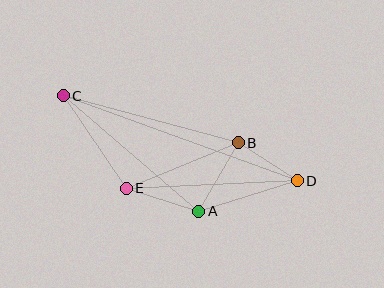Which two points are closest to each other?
Points B and D are closest to each other.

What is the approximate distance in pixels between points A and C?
The distance between A and C is approximately 178 pixels.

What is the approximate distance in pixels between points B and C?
The distance between B and C is approximately 181 pixels.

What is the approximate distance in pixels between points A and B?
The distance between A and B is approximately 79 pixels.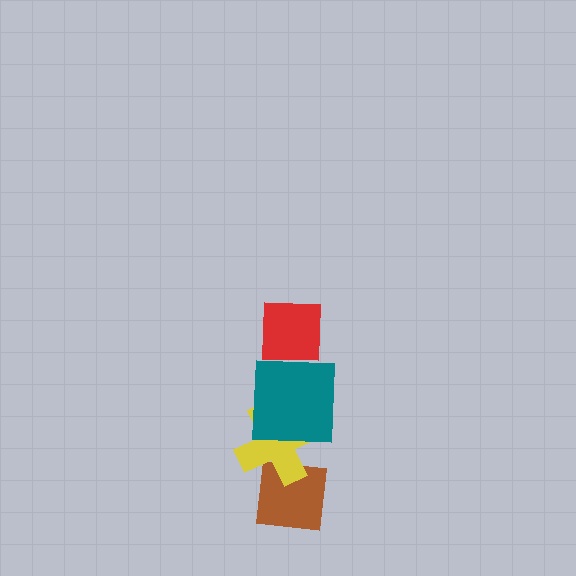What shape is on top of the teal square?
The red square is on top of the teal square.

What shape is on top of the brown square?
The yellow cross is on top of the brown square.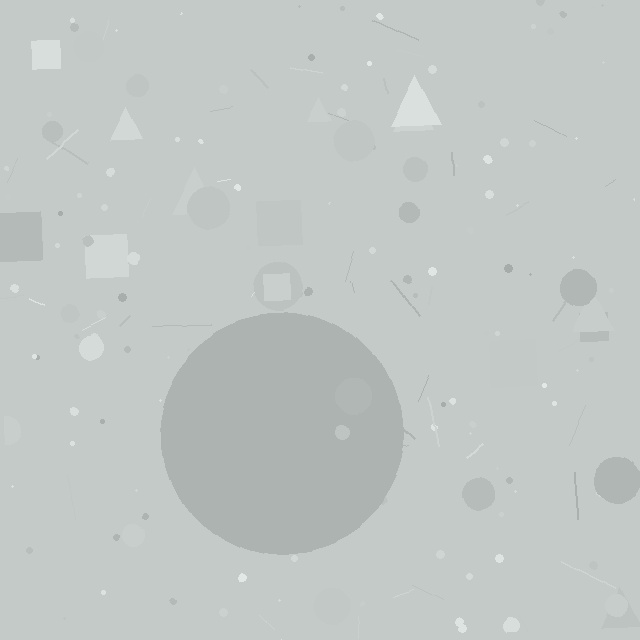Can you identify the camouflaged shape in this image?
The camouflaged shape is a circle.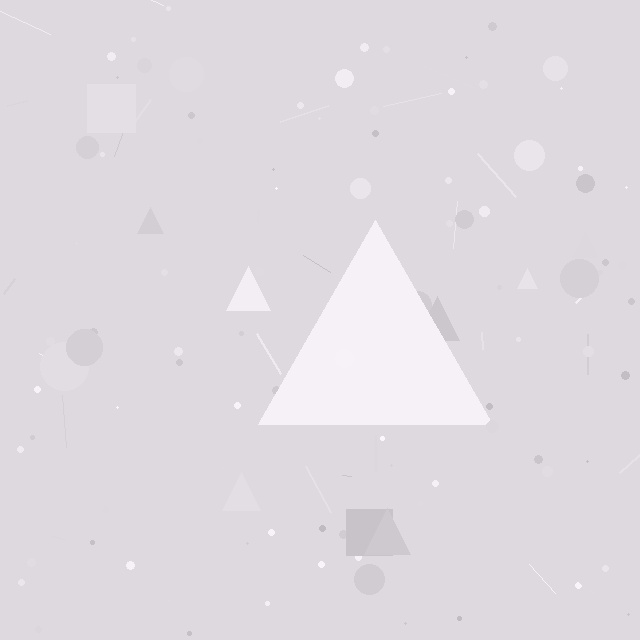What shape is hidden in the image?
A triangle is hidden in the image.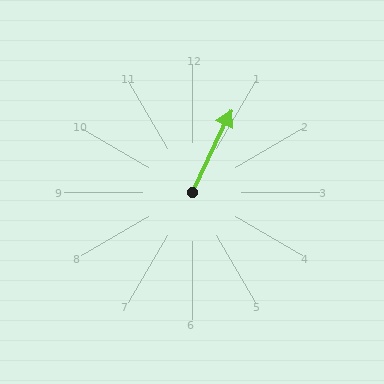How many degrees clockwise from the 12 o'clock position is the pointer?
Approximately 25 degrees.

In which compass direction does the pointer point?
Northeast.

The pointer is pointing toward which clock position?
Roughly 1 o'clock.